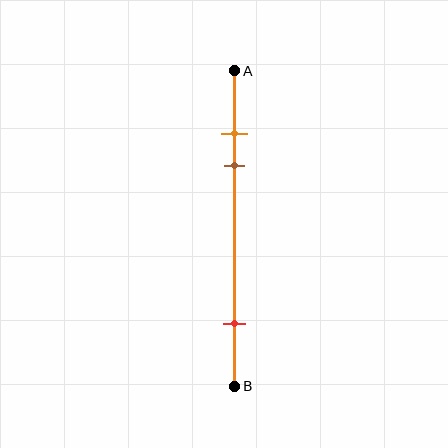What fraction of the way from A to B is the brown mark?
The brown mark is approximately 30% (0.3) of the way from A to B.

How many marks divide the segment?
There are 3 marks dividing the segment.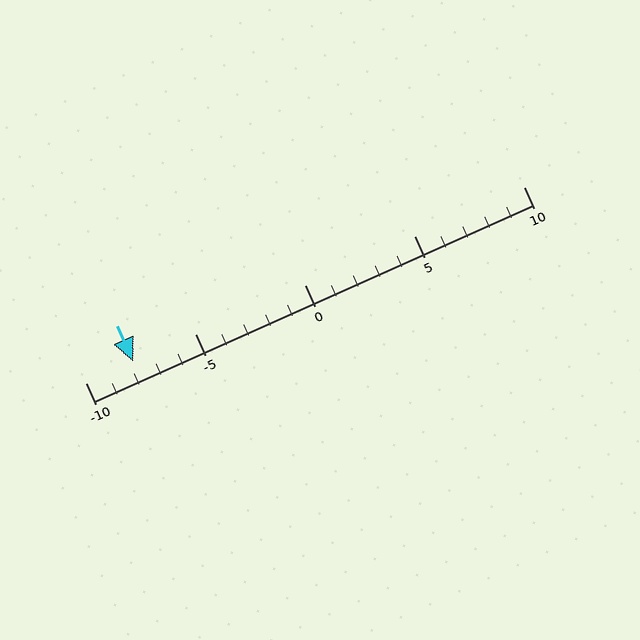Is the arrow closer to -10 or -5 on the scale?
The arrow is closer to -10.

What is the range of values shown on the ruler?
The ruler shows values from -10 to 10.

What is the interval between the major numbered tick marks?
The major tick marks are spaced 5 units apart.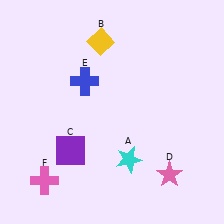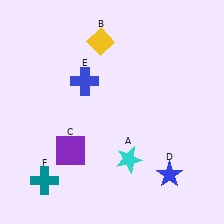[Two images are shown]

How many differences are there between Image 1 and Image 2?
There are 2 differences between the two images.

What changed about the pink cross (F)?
In Image 1, F is pink. In Image 2, it changed to teal.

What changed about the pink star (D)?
In Image 1, D is pink. In Image 2, it changed to blue.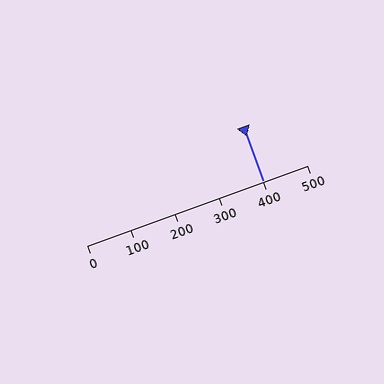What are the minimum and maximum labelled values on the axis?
The axis runs from 0 to 500.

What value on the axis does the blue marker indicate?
The marker indicates approximately 400.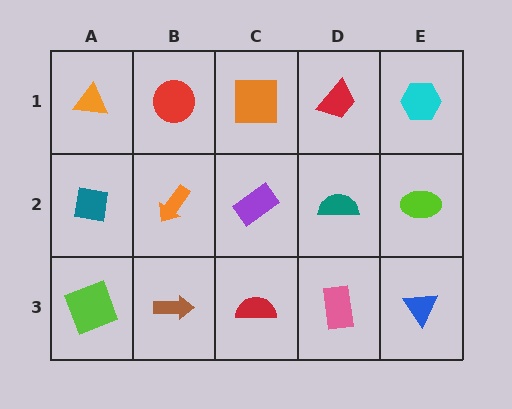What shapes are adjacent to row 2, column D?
A red trapezoid (row 1, column D), a pink rectangle (row 3, column D), a purple rectangle (row 2, column C), a lime ellipse (row 2, column E).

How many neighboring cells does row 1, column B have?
3.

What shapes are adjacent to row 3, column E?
A lime ellipse (row 2, column E), a pink rectangle (row 3, column D).